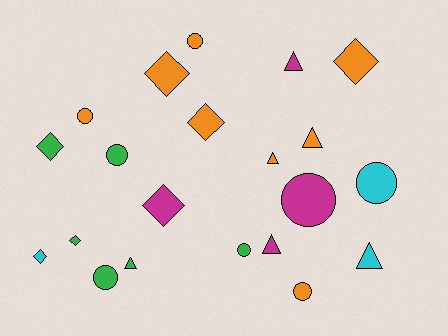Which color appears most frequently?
Orange, with 8 objects.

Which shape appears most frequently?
Circle, with 8 objects.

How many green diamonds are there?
There are 2 green diamonds.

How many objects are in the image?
There are 21 objects.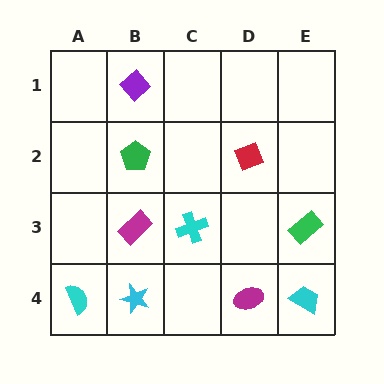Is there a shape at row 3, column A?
No, that cell is empty.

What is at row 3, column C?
A cyan cross.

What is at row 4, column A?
A cyan semicircle.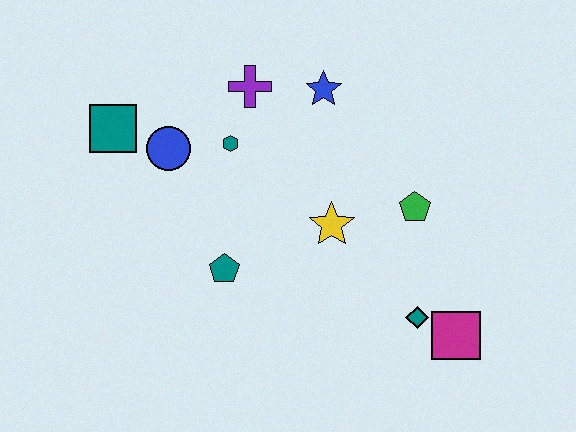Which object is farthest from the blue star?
The magenta square is farthest from the blue star.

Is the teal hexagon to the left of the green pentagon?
Yes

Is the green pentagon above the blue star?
No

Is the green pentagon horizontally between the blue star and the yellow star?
No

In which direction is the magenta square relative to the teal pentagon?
The magenta square is to the right of the teal pentagon.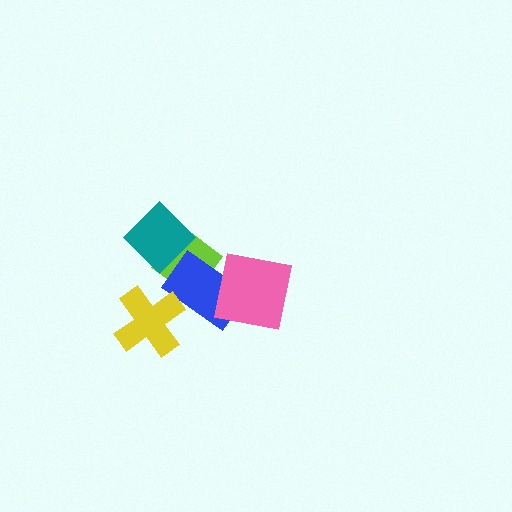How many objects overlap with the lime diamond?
3 objects overlap with the lime diamond.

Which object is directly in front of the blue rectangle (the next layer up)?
The pink square is directly in front of the blue rectangle.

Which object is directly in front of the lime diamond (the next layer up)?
The blue rectangle is directly in front of the lime diamond.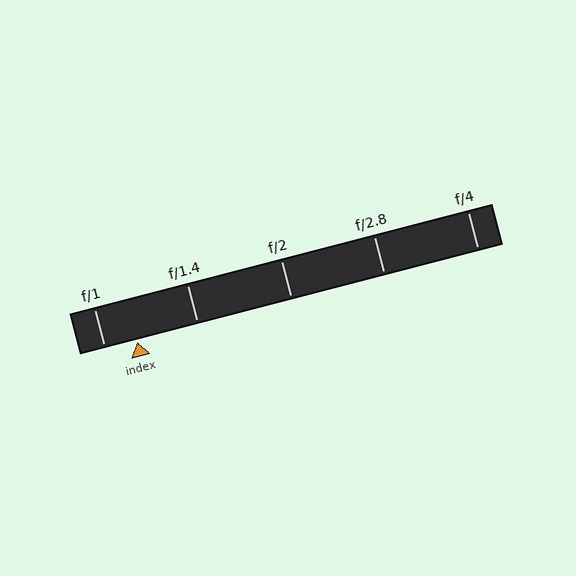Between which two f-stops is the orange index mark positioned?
The index mark is between f/1 and f/1.4.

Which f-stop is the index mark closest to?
The index mark is closest to f/1.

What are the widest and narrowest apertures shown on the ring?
The widest aperture shown is f/1 and the narrowest is f/4.